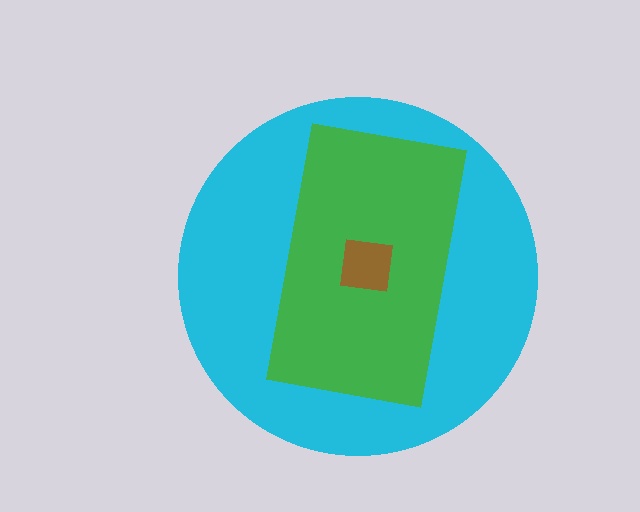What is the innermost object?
The brown square.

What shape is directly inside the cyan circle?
The green rectangle.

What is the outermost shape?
The cyan circle.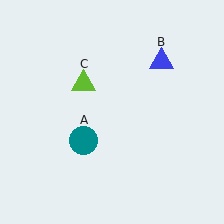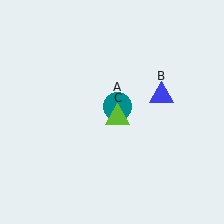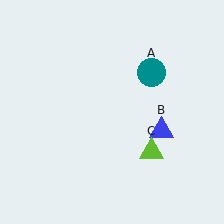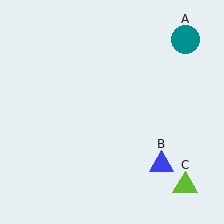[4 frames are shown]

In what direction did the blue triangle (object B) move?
The blue triangle (object B) moved down.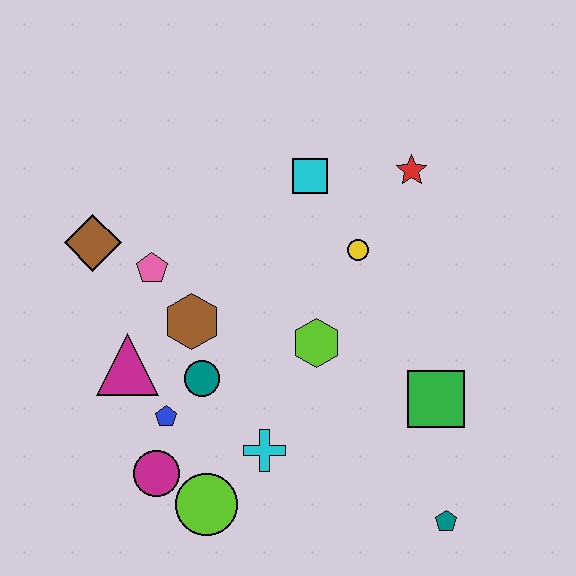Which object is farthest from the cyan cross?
The red star is farthest from the cyan cross.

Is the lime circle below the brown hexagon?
Yes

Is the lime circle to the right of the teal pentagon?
No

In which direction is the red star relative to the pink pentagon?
The red star is to the right of the pink pentagon.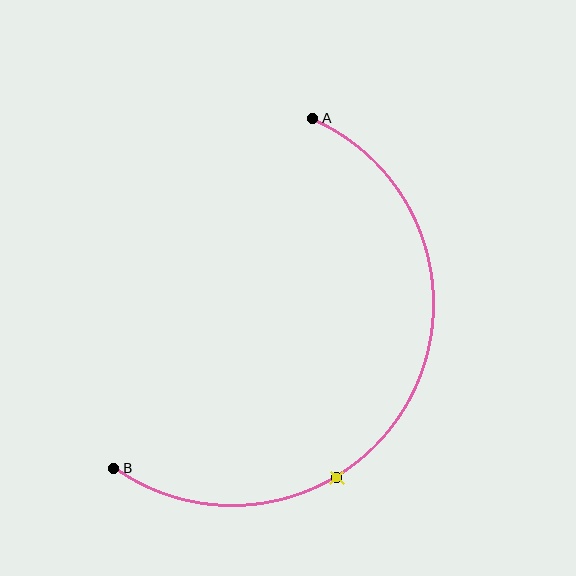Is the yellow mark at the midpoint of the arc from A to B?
No. The yellow mark lies on the arc but is closer to endpoint B. The arc midpoint would be at the point on the curve equidistant along the arc from both A and B.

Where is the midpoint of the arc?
The arc midpoint is the point on the curve farthest from the straight line joining A and B. It sits to the right of that line.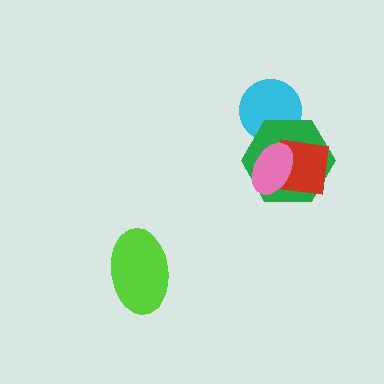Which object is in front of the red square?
The pink ellipse is in front of the red square.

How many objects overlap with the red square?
2 objects overlap with the red square.